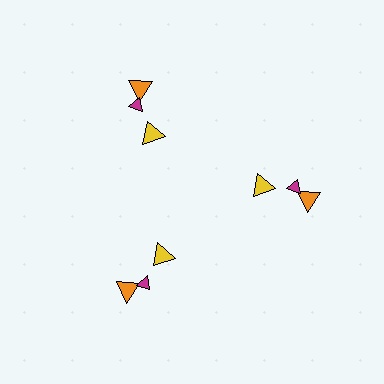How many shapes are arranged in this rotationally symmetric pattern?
There are 9 shapes, arranged in 3 groups of 3.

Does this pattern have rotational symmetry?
Yes, this pattern has 3-fold rotational symmetry. It looks the same after rotating 120 degrees around the center.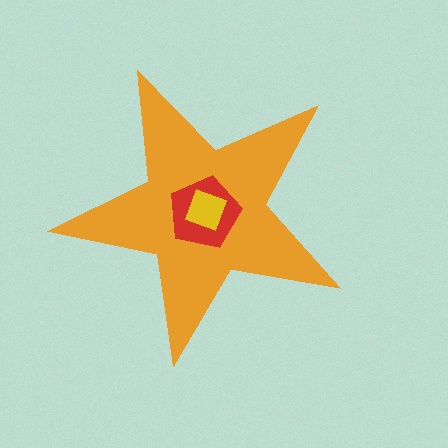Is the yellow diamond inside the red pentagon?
Yes.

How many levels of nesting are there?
3.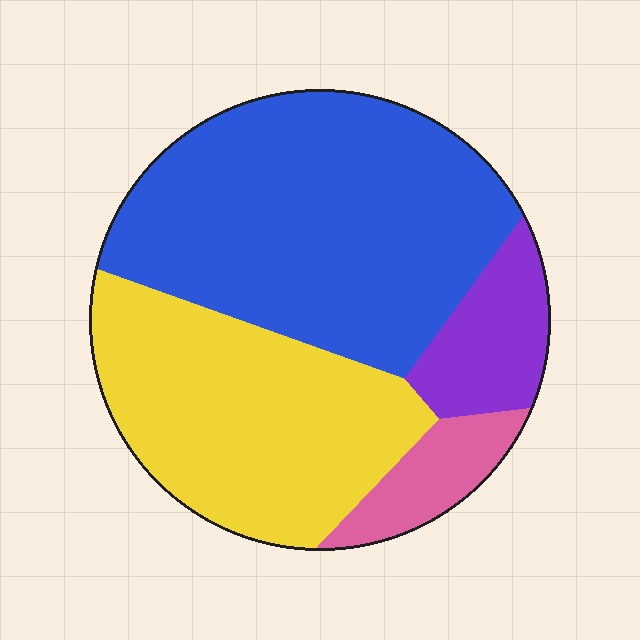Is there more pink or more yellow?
Yellow.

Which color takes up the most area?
Blue, at roughly 50%.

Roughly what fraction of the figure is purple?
Purple covers 10% of the figure.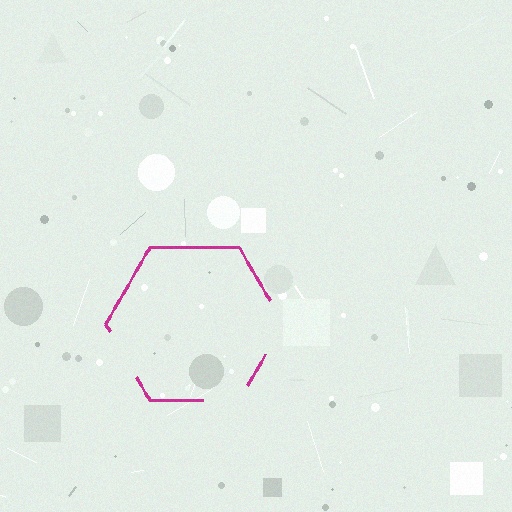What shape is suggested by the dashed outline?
The dashed outline suggests a hexagon.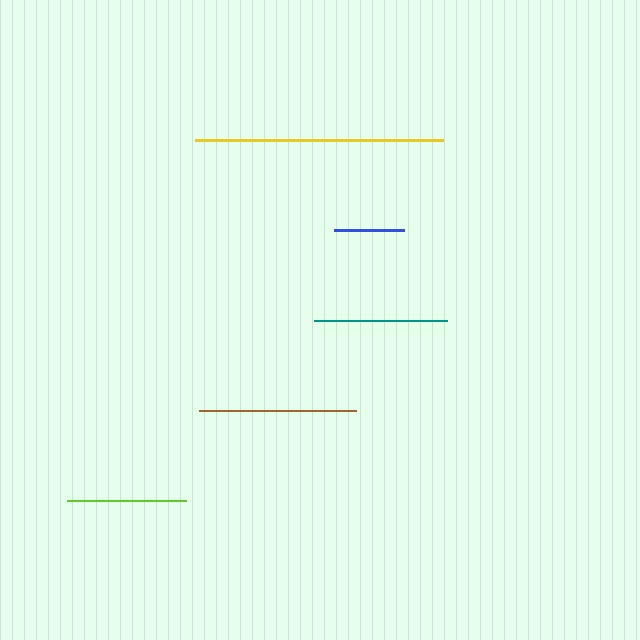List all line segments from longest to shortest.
From longest to shortest: yellow, brown, teal, lime, blue.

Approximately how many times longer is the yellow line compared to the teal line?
The yellow line is approximately 1.9 times the length of the teal line.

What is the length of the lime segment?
The lime segment is approximately 119 pixels long.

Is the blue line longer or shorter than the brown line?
The brown line is longer than the blue line.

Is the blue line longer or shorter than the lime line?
The lime line is longer than the blue line.